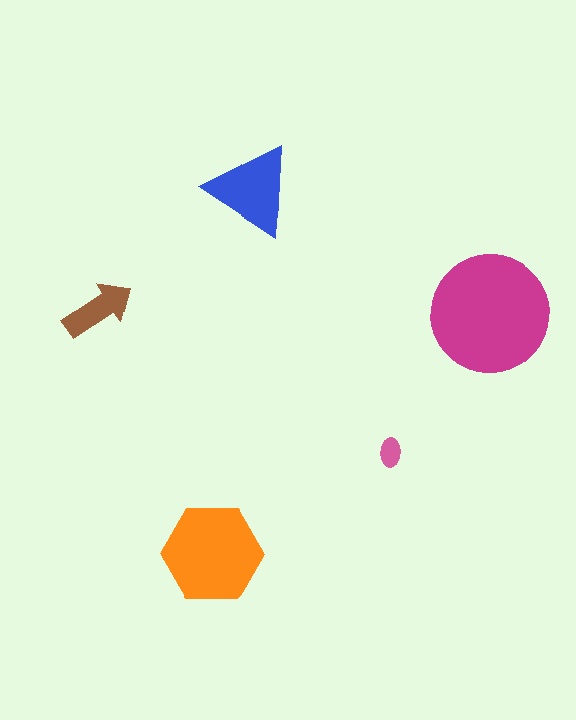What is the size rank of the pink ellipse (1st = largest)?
5th.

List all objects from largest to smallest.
The magenta circle, the orange hexagon, the blue triangle, the brown arrow, the pink ellipse.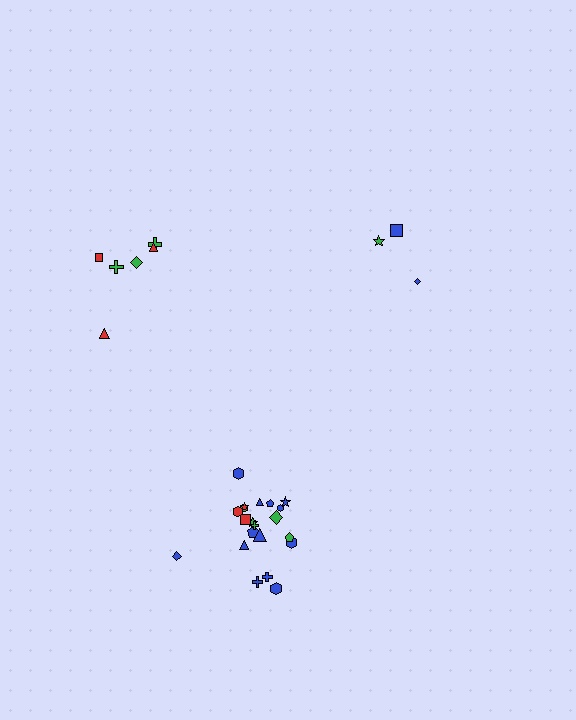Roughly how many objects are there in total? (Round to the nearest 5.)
Roughly 30 objects in total.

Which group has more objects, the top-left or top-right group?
The top-left group.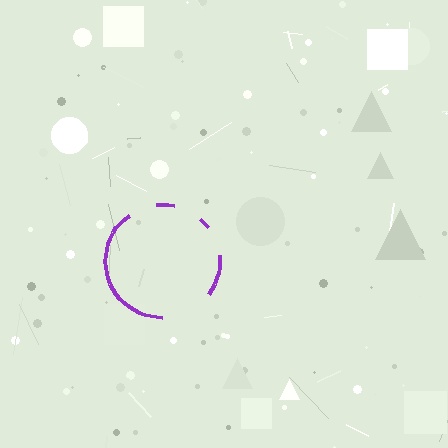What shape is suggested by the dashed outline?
The dashed outline suggests a circle.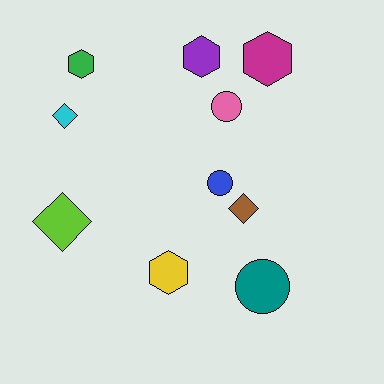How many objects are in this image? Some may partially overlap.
There are 10 objects.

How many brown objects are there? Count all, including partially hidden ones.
There is 1 brown object.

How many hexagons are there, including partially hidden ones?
There are 4 hexagons.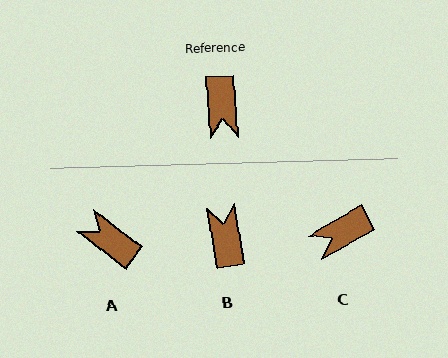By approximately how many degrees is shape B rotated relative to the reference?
Approximately 174 degrees clockwise.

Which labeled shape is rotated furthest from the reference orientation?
B, about 174 degrees away.